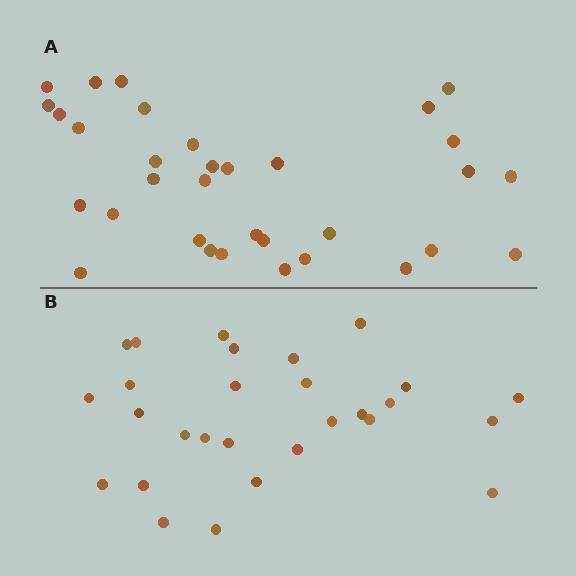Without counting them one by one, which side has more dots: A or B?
Region A (the top region) has more dots.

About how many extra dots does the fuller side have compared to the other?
Region A has about 5 more dots than region B.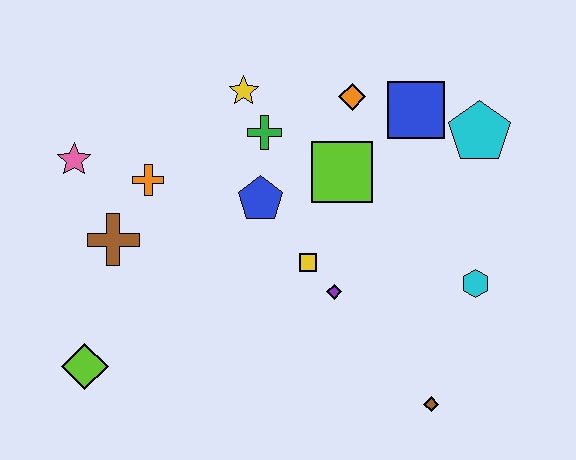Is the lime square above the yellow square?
Yes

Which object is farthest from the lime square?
The lime diamond is farthest from the lime square.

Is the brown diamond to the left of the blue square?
No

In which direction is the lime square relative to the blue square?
The lime square is to the left of the blue square.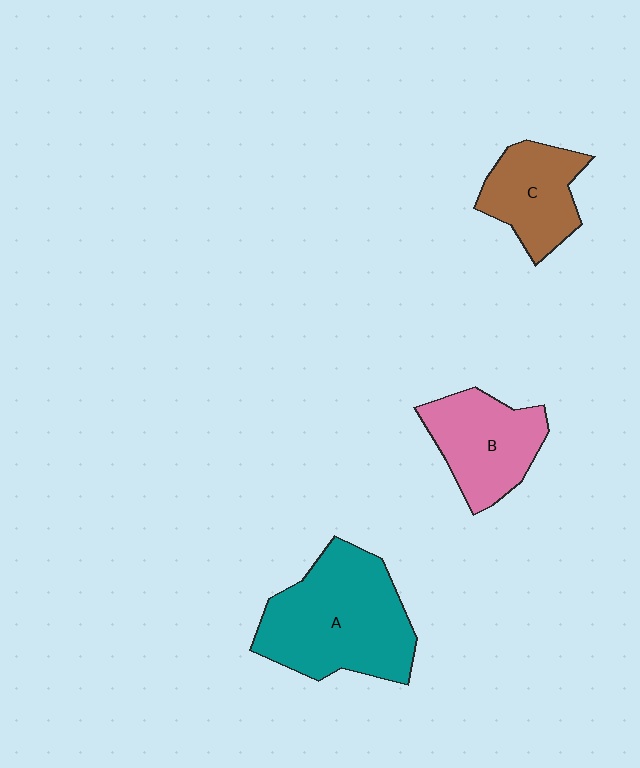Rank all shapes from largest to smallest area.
From largest to smallest: A (teal), B (pink), C (brown).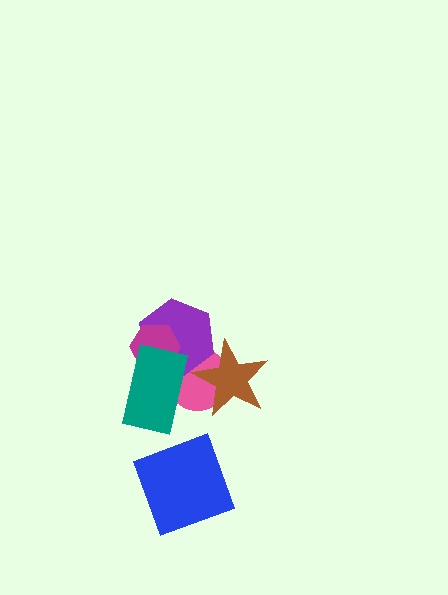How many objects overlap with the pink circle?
3 objects overlap with the pink circle.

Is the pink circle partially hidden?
Yes, it is partially covered by another shape.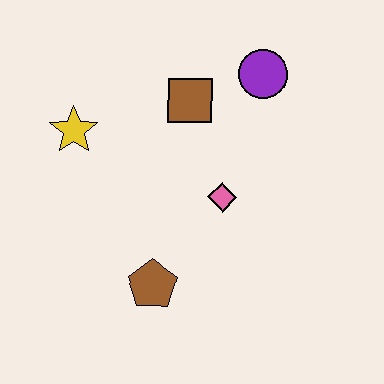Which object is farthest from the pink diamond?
The yellow star is farthest from the pink diamond.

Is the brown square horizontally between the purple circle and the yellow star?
Yes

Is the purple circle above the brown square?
Yes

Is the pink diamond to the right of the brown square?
Yes